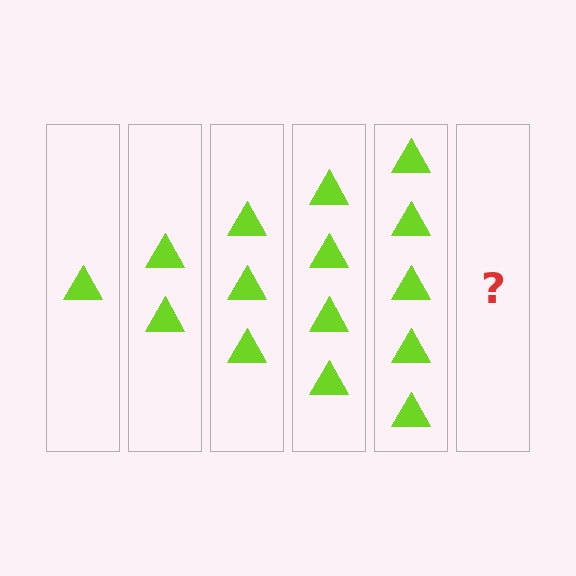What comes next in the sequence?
The next element should be 6 triangles.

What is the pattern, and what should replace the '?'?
The pattern is that each step adds one more triangle. The '?' should be 6 triangles.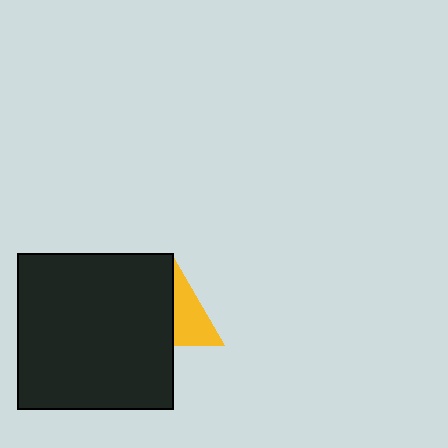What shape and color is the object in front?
The object in front is a black square.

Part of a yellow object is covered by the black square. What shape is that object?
It is a triangle.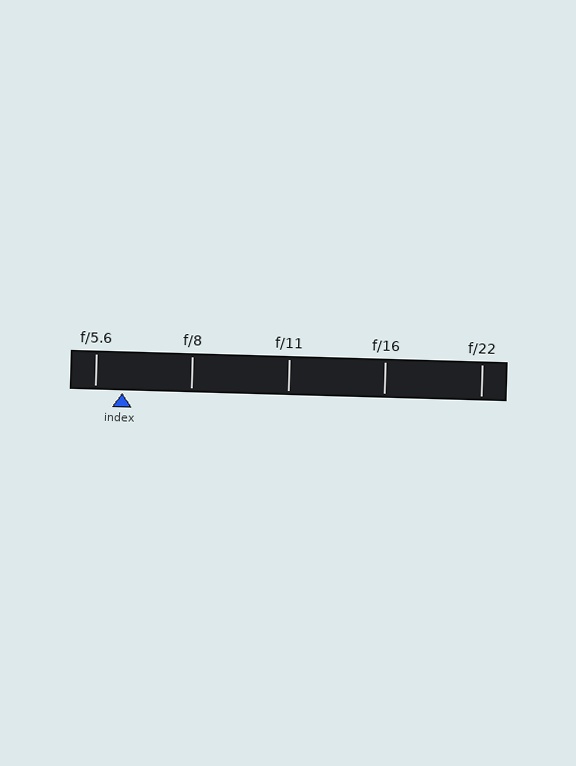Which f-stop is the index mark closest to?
The index mark is closest to f/5.6.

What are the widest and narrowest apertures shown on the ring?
The widest aperture shown is f/5.6 and the narrowest is f/22.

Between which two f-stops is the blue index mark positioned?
The index mark is between f/5.6 and f/8.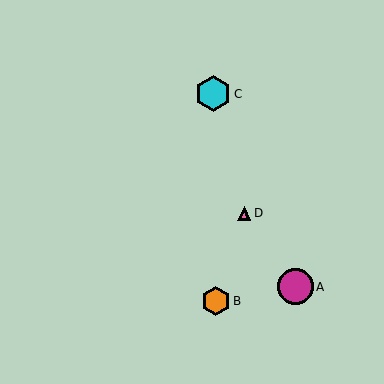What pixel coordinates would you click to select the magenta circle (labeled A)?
Click at (295, 287) to select the magenta circle A.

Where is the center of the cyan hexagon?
The center of the cyan hexagon is at (213, 94).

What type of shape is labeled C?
Shape C is a cyan hexagon.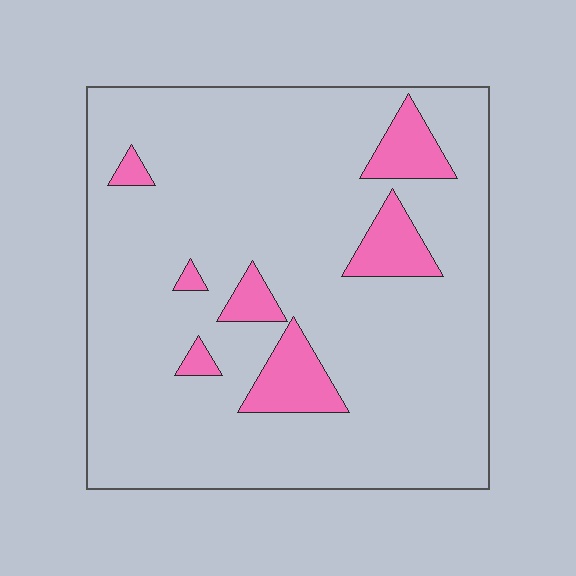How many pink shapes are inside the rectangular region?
7.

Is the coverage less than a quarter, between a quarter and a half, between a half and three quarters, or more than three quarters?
Less than a quarter.